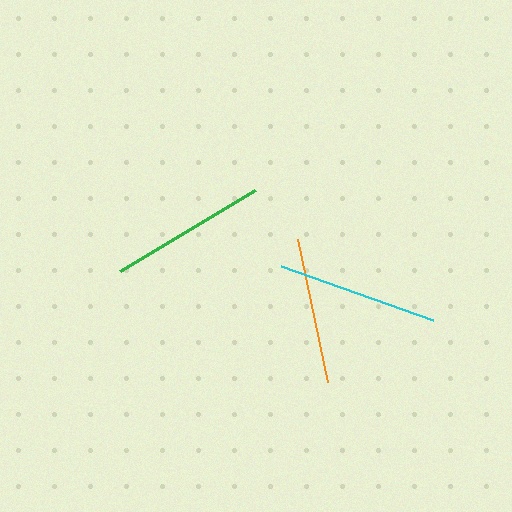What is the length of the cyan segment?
The cyan segment is approximately 161 pixels long.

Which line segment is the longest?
The cyan line is the longest at approximately 161 pixels.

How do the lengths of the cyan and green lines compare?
The cyan and green lines are approximately the same length.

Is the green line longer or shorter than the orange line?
The green line is longer than the orange line.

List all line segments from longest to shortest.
From longest to shortest: cyan, green, orange.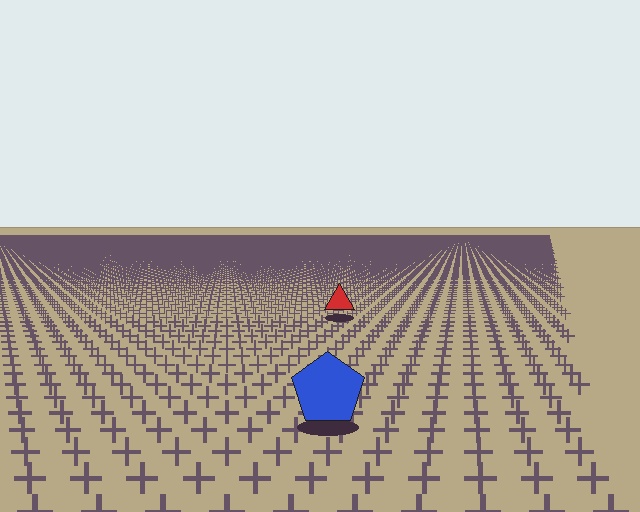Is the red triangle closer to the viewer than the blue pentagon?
No. The blue pentagon is closer — you can tell from the texture gradient: the ground texture is coarser near it.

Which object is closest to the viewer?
The blue pentagon is closest. The texture marks near it are larger and more spread out.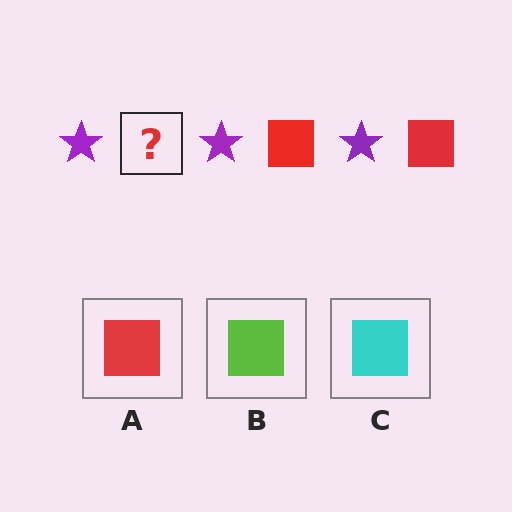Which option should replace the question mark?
Option A.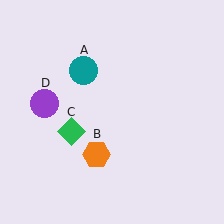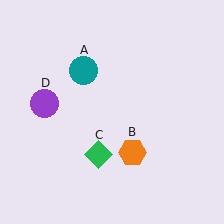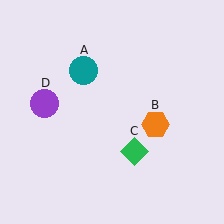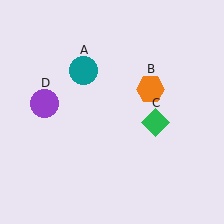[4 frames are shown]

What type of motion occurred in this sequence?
The orange hexagon (object B), green diamond (object C) rotated counterclockwise around the center of the scene.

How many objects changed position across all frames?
2 objects changed position: orange hexagon (object B), green diamond (object C).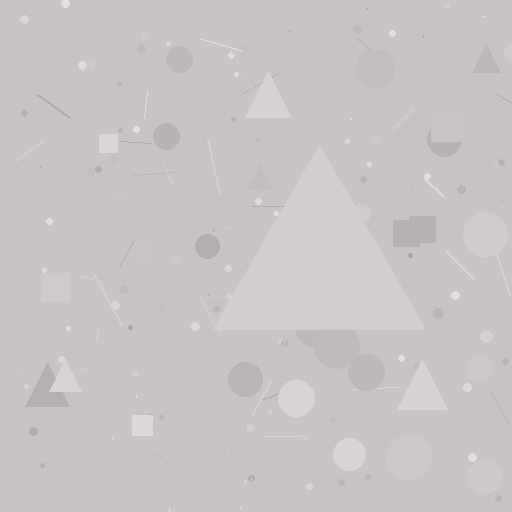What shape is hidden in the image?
A triangle is hidden in the image.